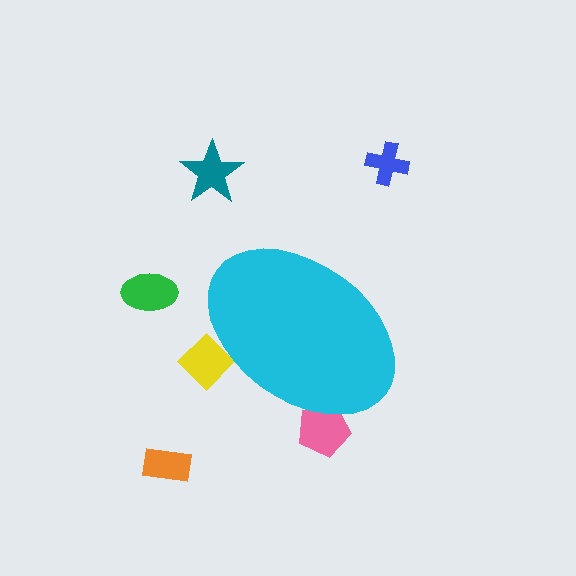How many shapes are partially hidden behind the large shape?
2 shapes are partially hidden.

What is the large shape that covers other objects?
A cyan ellipse.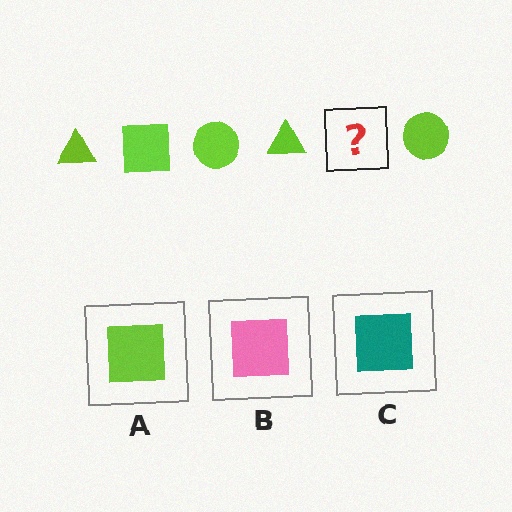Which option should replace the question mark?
Option A.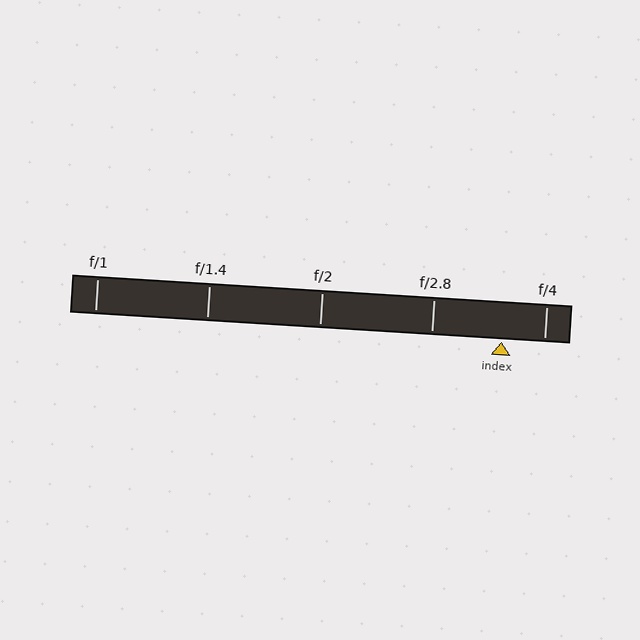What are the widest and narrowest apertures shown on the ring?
The widest aperture shown is f/1 and the narrowest is f/4.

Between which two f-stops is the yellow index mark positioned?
The index mark is between f/2.8 and f/4.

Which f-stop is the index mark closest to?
The index mark is closest to f/4.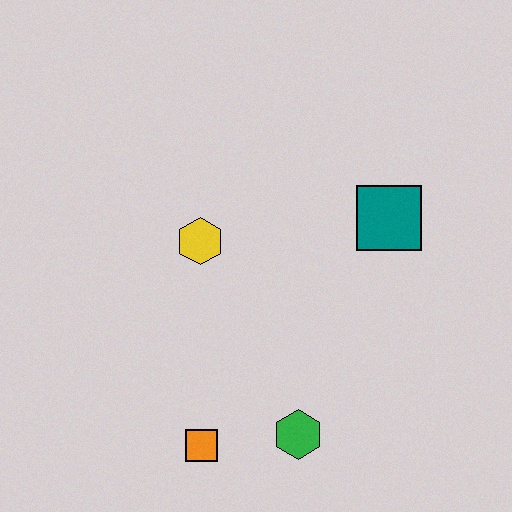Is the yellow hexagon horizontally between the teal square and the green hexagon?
No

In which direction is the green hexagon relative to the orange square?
The green hexagon is to the right of the orange square.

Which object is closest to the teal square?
The yellow hexagon is closest to the teal square.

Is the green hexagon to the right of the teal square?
No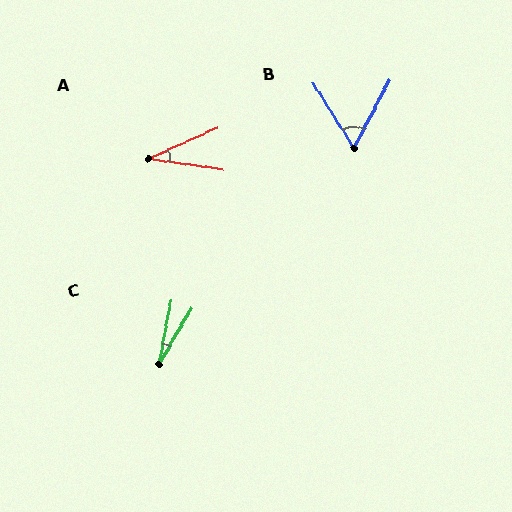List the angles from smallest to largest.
C (20°), A (33°), B (60°).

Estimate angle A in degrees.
Approximately 33 degrees.